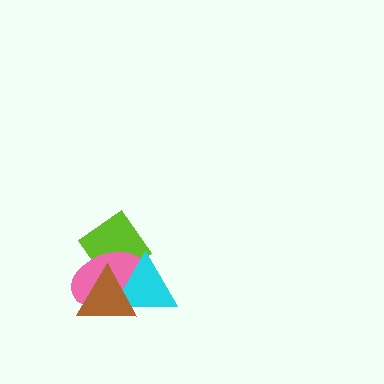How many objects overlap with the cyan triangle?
3 objects overlap with the cyan triangle.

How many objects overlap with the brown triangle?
3 objects overlap with the brown triangle.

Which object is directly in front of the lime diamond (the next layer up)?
The pink ellipse is directly in front of the lime diamond.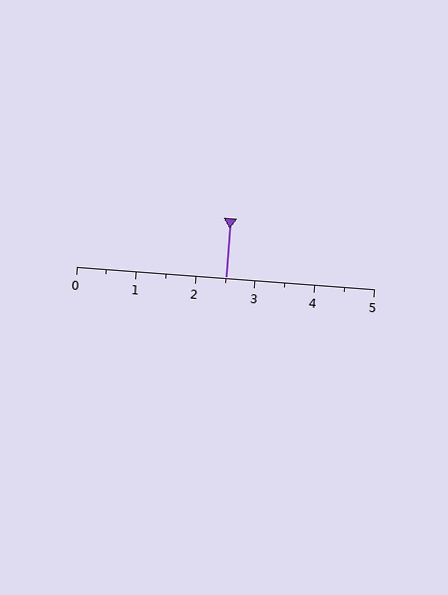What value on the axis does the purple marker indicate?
The marker indicates approximately 2.5.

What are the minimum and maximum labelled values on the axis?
The axis runs from 0 to 5.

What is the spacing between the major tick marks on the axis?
The major ticks are spaced 1 apart.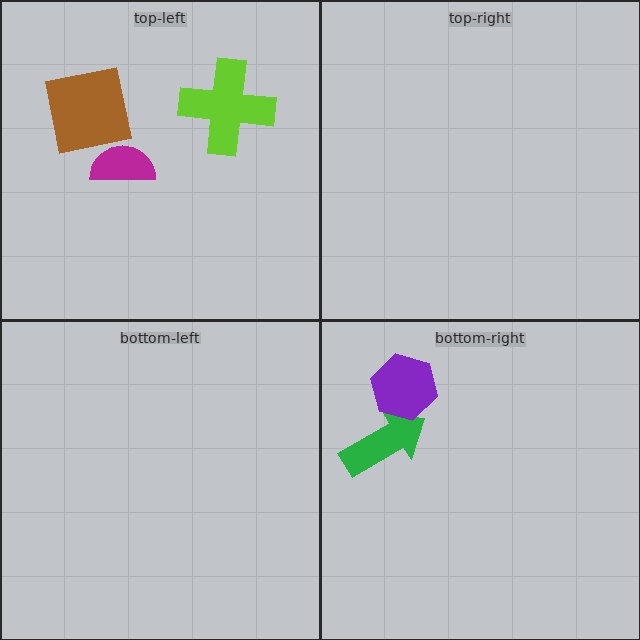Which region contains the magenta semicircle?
The top-left region.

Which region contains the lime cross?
The top-left region.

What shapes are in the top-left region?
The lime cross, the brown square, the magenta semicircle.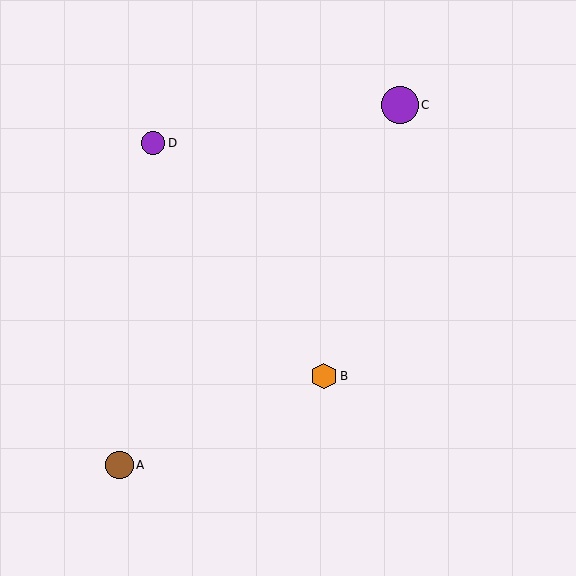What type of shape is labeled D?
Shape D is a purple circle.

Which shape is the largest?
The purple circle (labeled C) is the largest.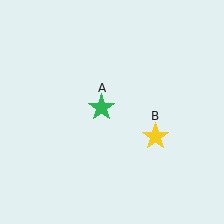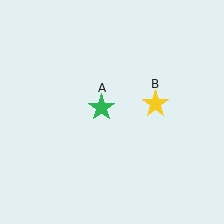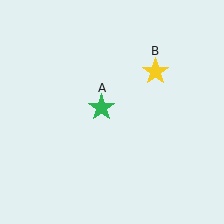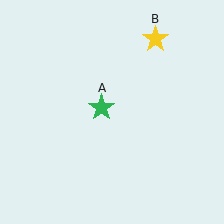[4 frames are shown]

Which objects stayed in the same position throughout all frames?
Green star (object A) remained stationary.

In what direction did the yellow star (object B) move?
The yellow star (object B) moved up.